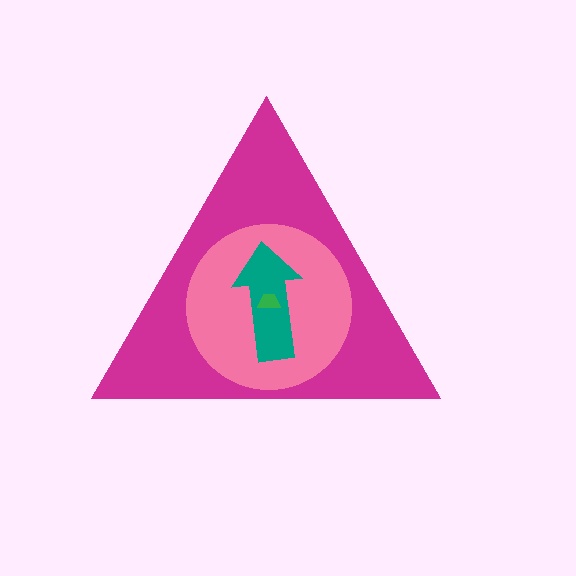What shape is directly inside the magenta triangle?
The pink circle.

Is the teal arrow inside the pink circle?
Yes.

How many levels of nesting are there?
4.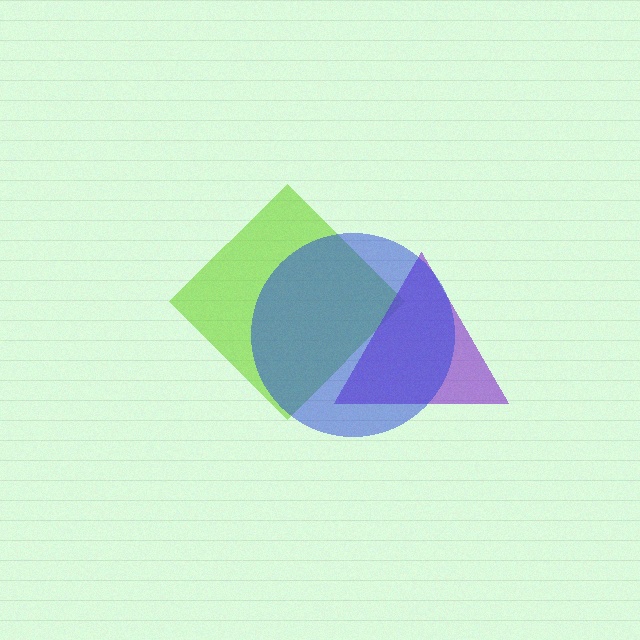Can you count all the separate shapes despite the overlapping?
Yes, there are 3 separate shapes.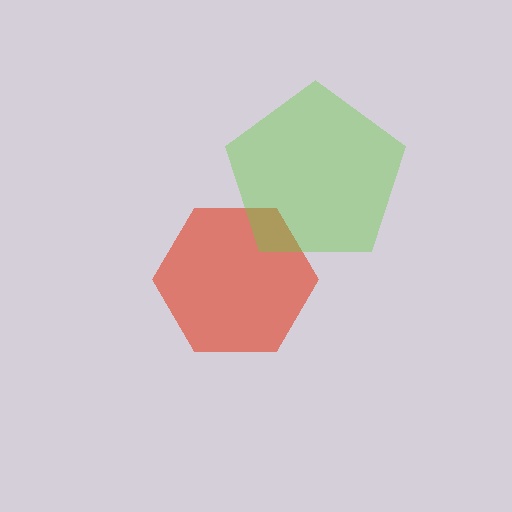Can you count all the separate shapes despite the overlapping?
Yes, there are 2 separate shapes.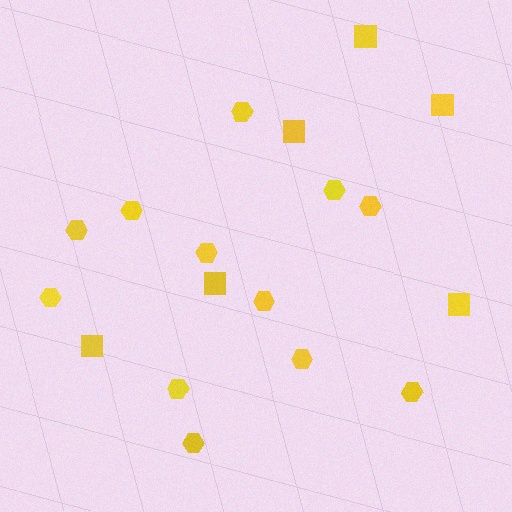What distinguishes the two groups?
There are 2 groups: one group of squares (6) and one group of hexagons (12).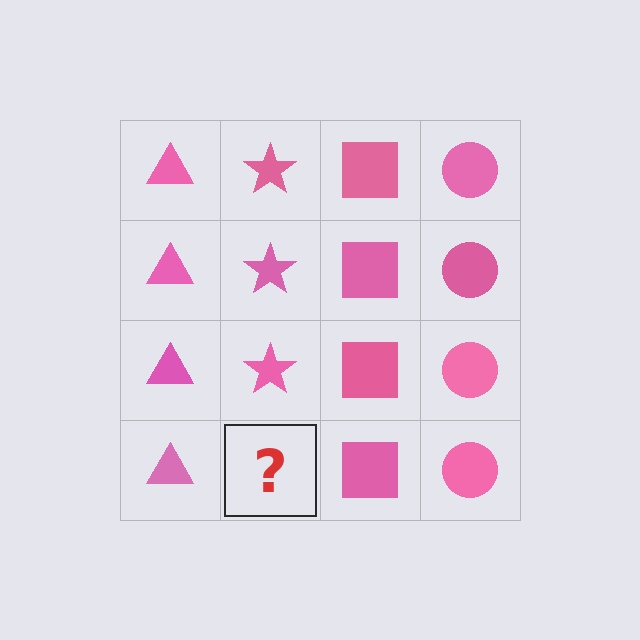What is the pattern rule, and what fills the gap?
The rule is that each column has a consistent shape. The gap should be filled with a pink star.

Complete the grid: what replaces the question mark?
The question mark should be replaced with a pink star.